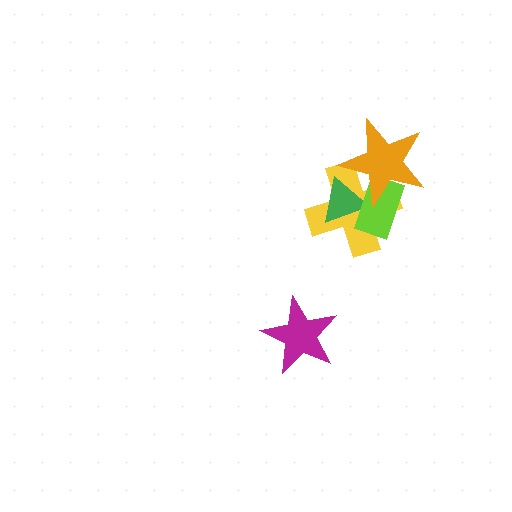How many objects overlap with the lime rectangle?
3 objects overlap with the lime rectangle.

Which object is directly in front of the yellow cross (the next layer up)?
The green triangle is directly in front of the yellow cross.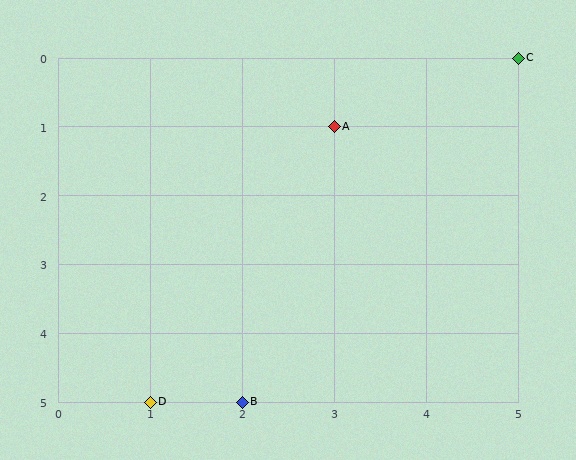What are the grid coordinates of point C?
Point C is at grid coordinates (5, 0).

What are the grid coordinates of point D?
Point D is at grid coordinates (1, 5).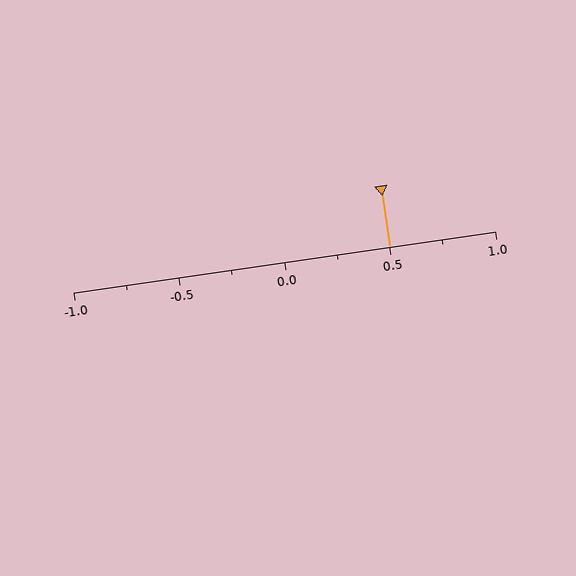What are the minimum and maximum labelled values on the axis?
The axis runs from -1.0 to 1.0.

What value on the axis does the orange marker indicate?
The marker indicates approximately 0.5.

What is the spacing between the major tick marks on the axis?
The major ticks are spaced 0.5 apart.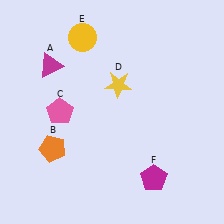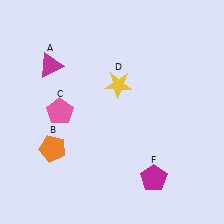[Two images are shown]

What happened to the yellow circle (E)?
The yellow circle (E) was removed in Image 2. It was in the top-left area of Image 1.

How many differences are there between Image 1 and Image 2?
There is 1 difference between the two images.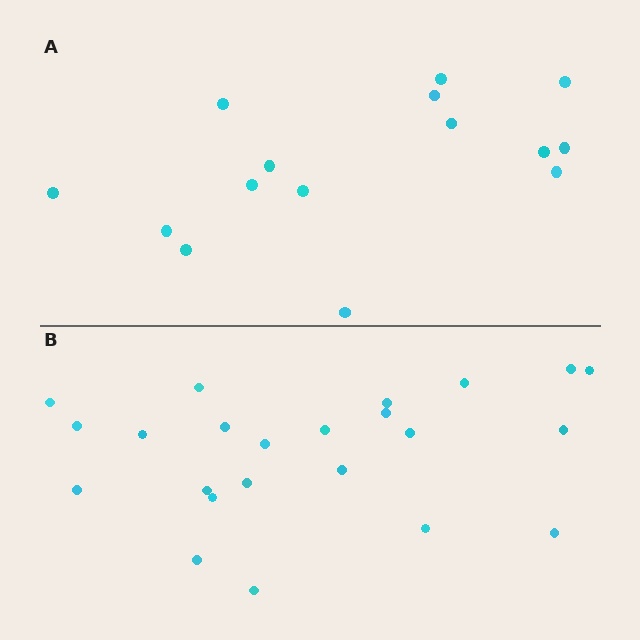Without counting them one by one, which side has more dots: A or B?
Region B (the bottom region) has more dots.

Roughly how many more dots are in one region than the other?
Region B has roughly 8 or so more dots than region A.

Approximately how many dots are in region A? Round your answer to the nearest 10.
About 20 dots. (The exact count is 15, which rounds to 20.)